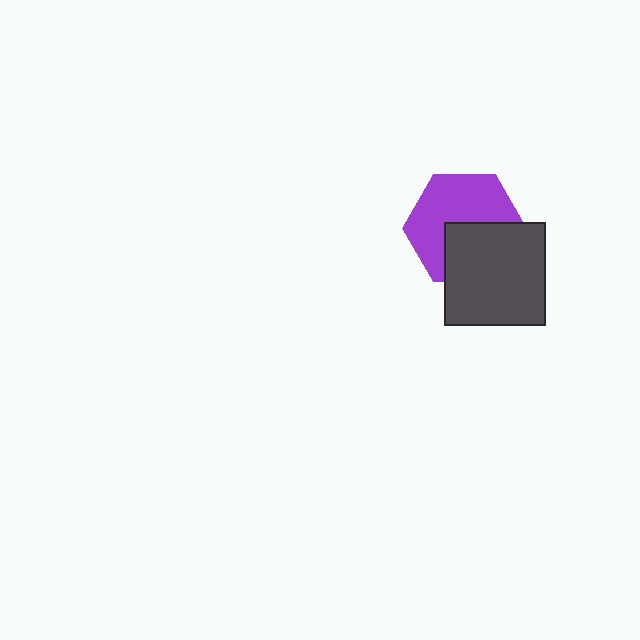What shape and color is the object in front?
The object in front is a dark gray rectangle.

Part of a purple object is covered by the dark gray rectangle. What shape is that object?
It is a hexagon.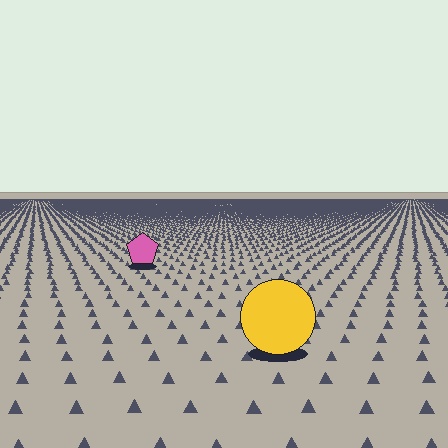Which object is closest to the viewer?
The yellow circle is closest. The texture marks near it are larger and more spread out.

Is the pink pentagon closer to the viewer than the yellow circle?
No. The yellow circle is closer — you can tell from the texture gradient: the ground texture is coarser near it.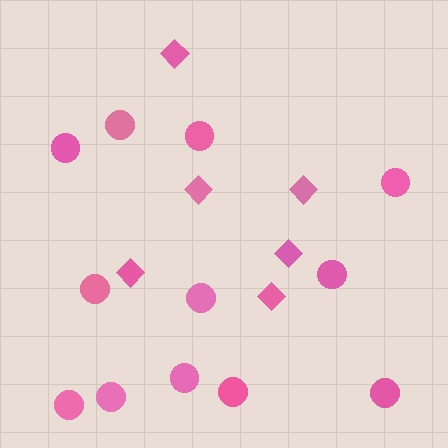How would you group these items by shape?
There are 2 groups: one group of diamonds (6) and one group of circles (12).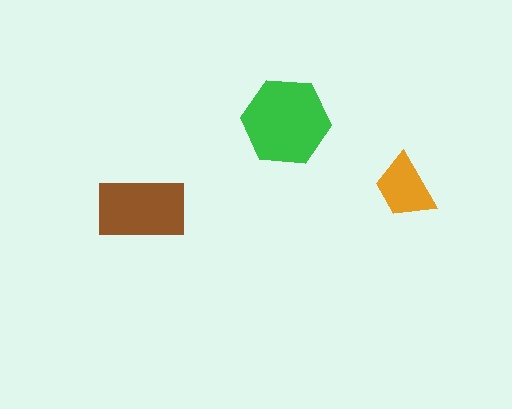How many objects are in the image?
There are 3 objects in the image.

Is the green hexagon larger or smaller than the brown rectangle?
Larger.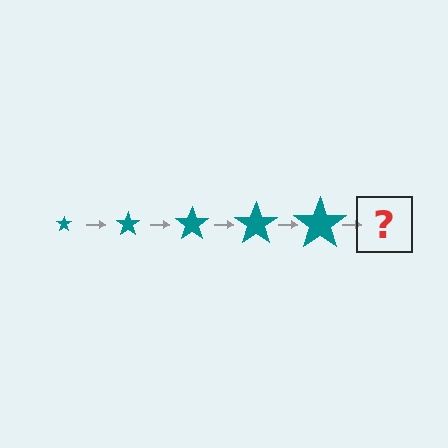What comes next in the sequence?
The next element should be a teal star, larger than the previous one.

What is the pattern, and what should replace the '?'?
The pattern is that the star gets progressively larger each step. The '?' should be a teal star, larger than the previous one.